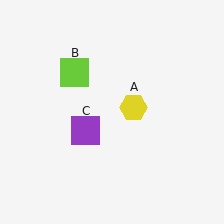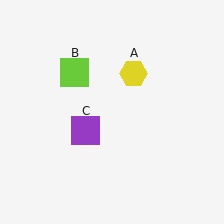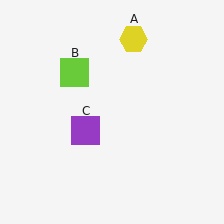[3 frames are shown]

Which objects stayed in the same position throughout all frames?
Lime square (object B) and purple square (object C) remained stationary.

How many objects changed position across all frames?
1 object changed position: yellow hexagon (object A).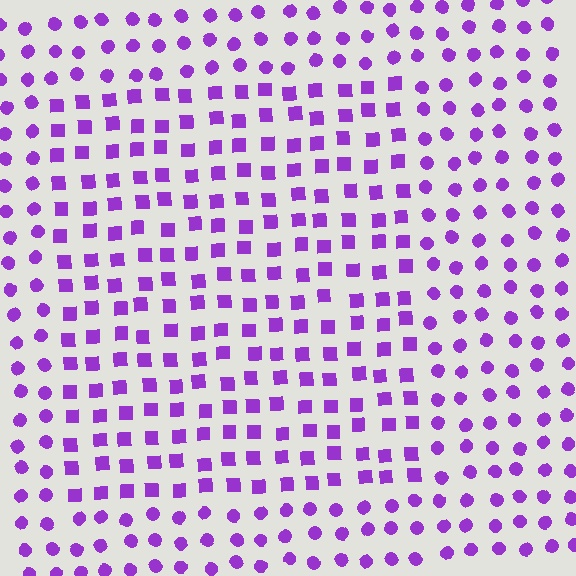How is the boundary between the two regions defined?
The boundary is defined by a change in element shape: squares inside vs. circles outside. All elements share the same color and spacing.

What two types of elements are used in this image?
The image uses squares inside the rectangle region and circles outside it.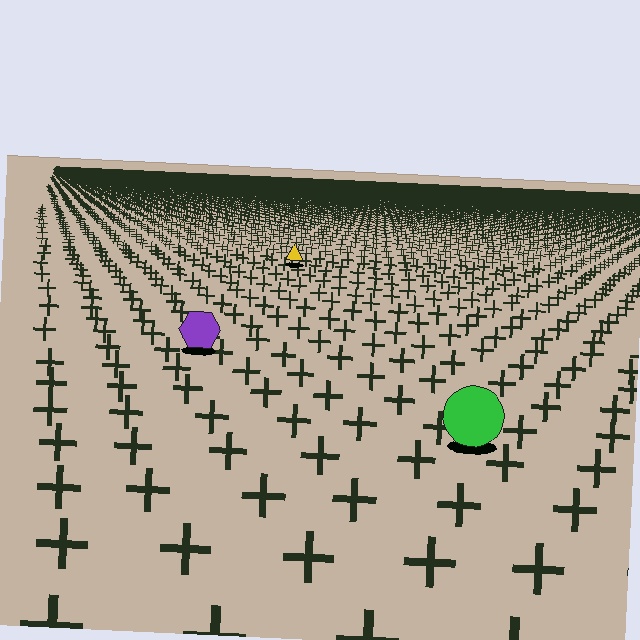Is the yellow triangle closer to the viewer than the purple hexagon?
No. The purple hexagon is closer — you can tell from the texture gradient: the ground texture is coarser near it.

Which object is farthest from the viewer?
The yellow triangle is farthest from the viewer. It appears smaller and the ground texture around it is denser.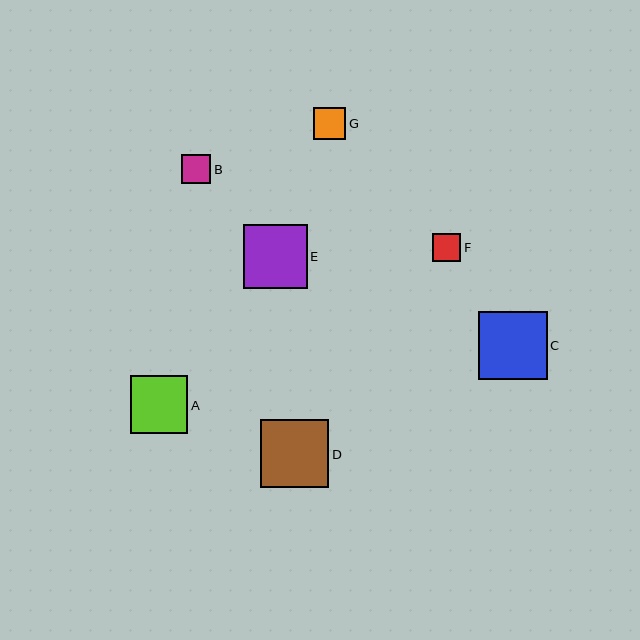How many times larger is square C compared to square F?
Square C is approximately 2.4 times the size of square F.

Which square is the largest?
Square C is the largest with a size of approximately 69 pixels.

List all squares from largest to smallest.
From largest to smallest: C, D, E, A, G, B, F.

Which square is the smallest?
Square F is the smallest with a size of approximately 28 pixels.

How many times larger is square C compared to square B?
Square C is approximately 2.3 times the size of square B.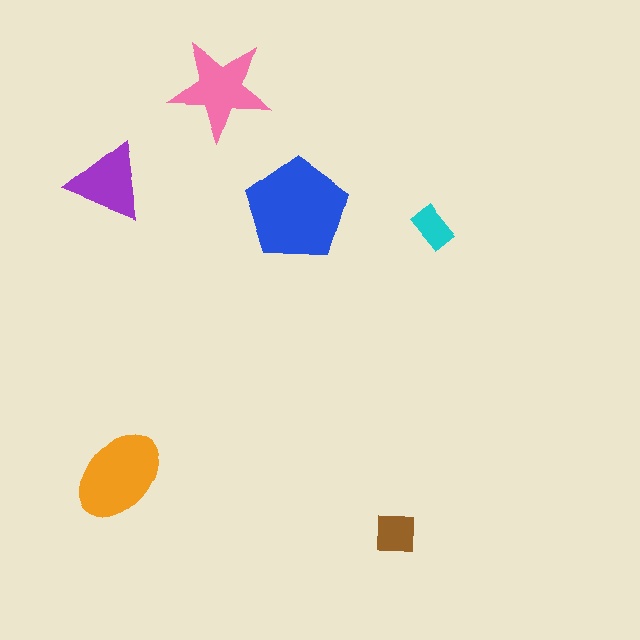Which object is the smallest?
The cyan rectangle.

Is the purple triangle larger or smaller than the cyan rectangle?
Larger.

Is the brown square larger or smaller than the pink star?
Smaller.